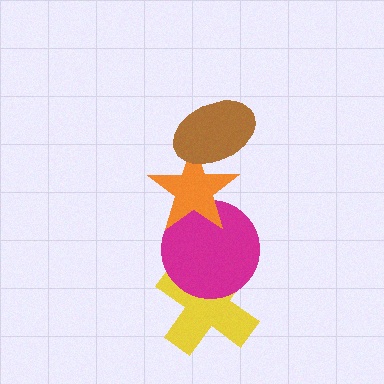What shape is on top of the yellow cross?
The magenta circle is on top of the yellow cross.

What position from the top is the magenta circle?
The magenta circle is 3rd from the top.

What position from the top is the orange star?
The orange star is 2nd from the top.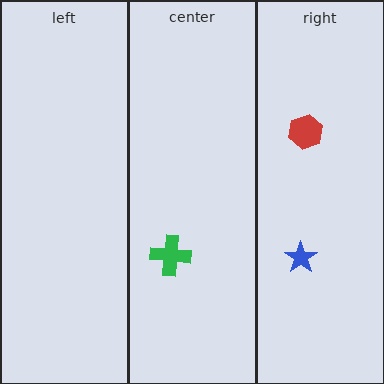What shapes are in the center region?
The green cross.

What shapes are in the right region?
The red hexagon, the blue star.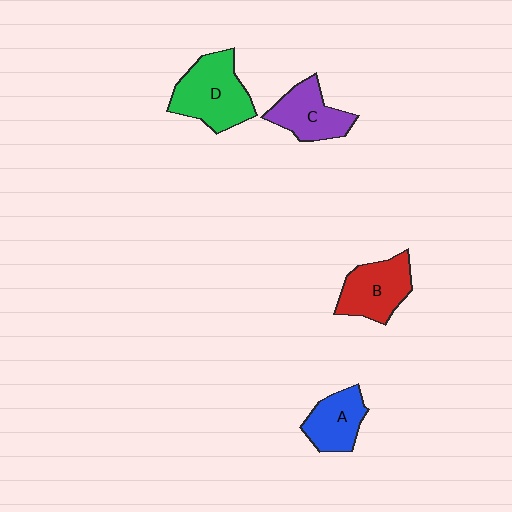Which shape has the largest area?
Shape D (green).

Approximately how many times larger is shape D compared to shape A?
Approximately 1.5 times.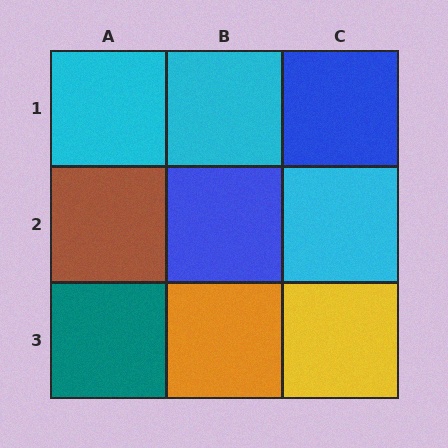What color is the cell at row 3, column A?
Teal.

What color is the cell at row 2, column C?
Cyan.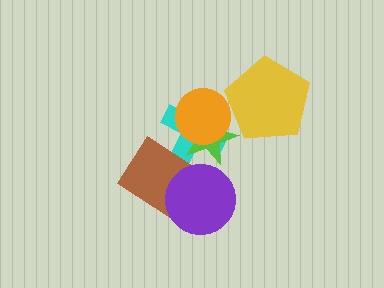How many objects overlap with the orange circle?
2 objects overlap with the orange circle.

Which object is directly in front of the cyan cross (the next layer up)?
The lime star is directly in front of the cyan cross.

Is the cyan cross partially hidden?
Yes, it is partially covered by another shape.